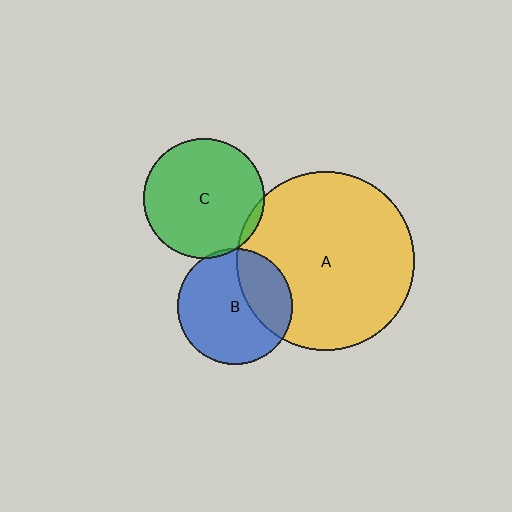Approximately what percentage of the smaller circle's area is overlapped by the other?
Approximately 5%.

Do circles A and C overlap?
Yes.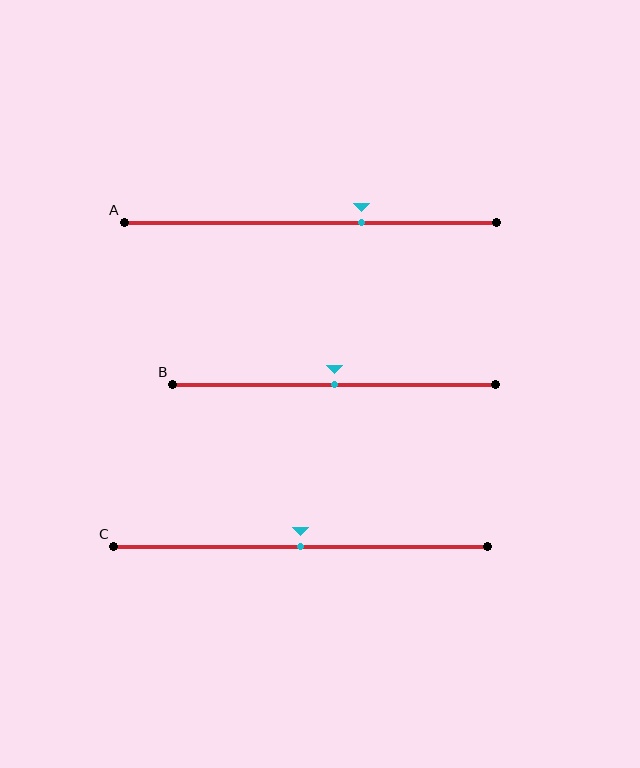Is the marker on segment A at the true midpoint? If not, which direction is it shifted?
No, the marker on segment A is shifted to the right by about 14% of the segment length.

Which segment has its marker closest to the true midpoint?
Segment B has its marker closest to the true midpoint.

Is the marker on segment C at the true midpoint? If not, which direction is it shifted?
Yes, the marker on segment C is at the true midpoint.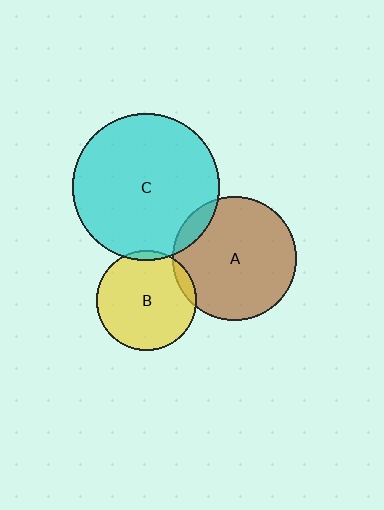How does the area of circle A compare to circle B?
Approximately 1.5 times.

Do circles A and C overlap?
Yes.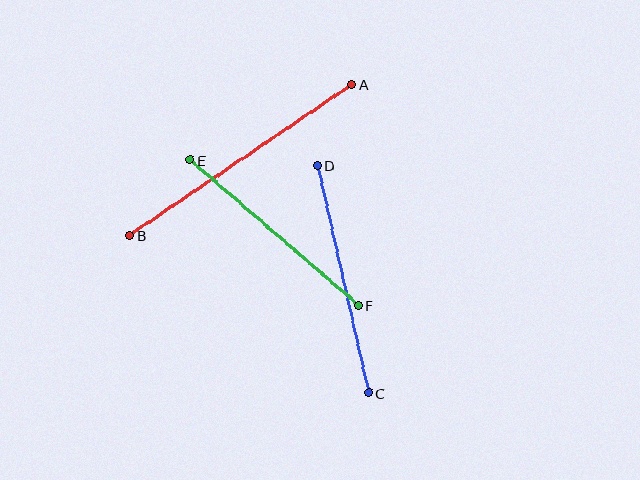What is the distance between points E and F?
The distance is approximately 223 pixels.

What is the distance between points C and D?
The distance is approximately 233 pixels.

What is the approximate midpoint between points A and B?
The midpoint is at approximately (241, 160) pixels.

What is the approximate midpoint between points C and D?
The midpoint is at approximately (343, 279) pixels.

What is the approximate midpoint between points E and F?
The midpoint is at approximately (274, 233) pixels.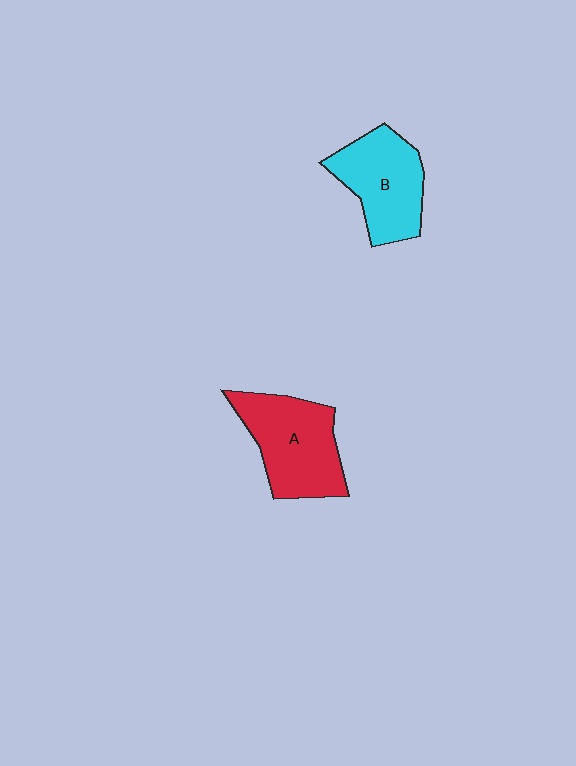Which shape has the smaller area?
Shape B (cyan).